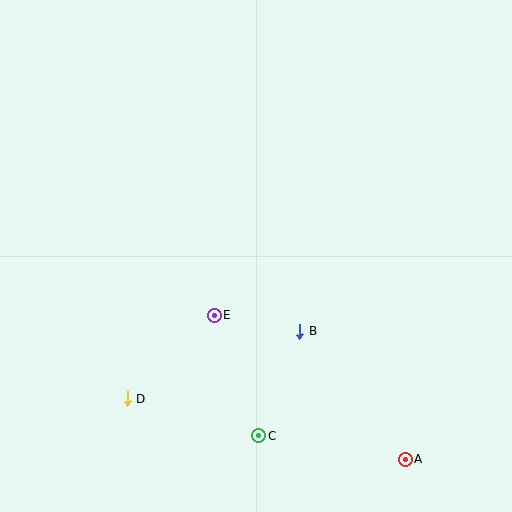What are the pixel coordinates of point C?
Point C is at (259, 436).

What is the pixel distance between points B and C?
The distance between B and C is 112 pixels.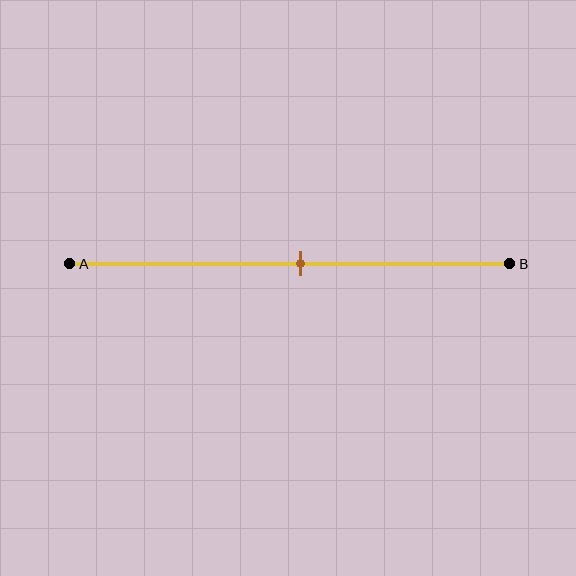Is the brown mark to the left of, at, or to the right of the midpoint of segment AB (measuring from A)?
The brown mark is approximately at the midpoint of segment AB.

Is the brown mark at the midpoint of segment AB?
Yes, the mark is approximately at the midpoint.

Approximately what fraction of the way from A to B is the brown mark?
The brown mark is approximately 55% of the way from A to B.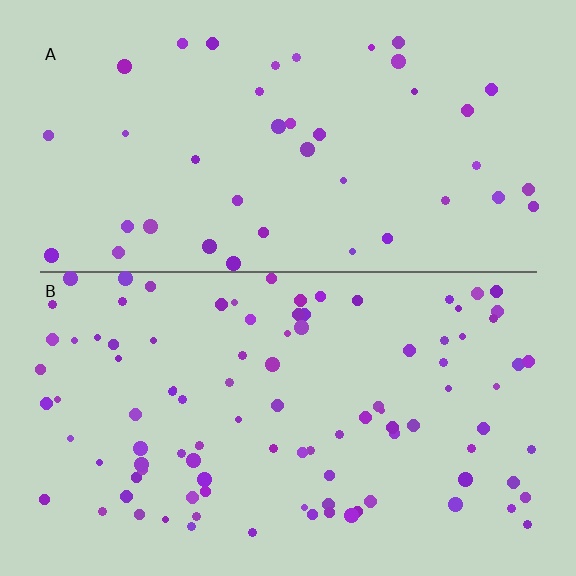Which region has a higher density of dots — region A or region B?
B (the bottom).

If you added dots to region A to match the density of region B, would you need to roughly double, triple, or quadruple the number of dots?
Approximately double.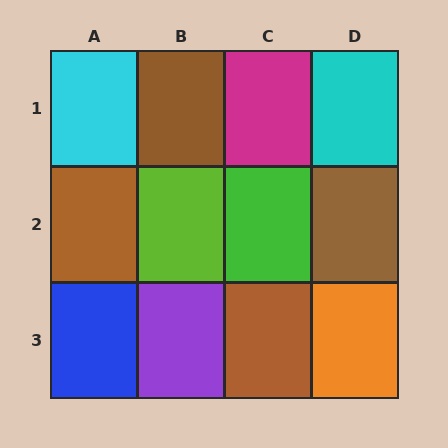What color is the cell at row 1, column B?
Brown.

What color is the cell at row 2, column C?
Green.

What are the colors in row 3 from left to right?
Blue, purple, brown, orange.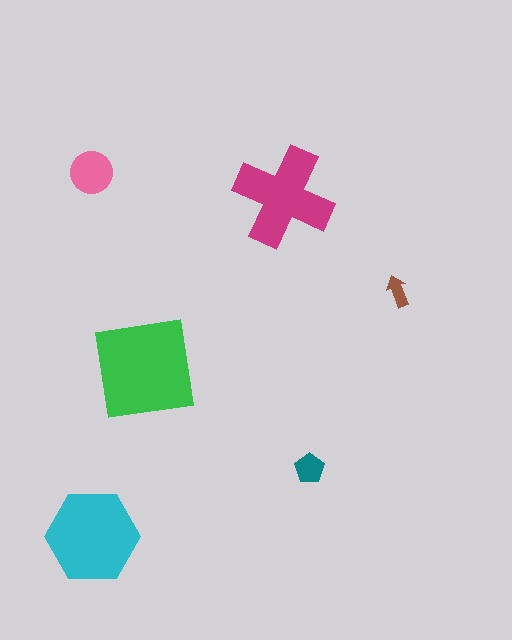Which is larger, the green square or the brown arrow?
The green square.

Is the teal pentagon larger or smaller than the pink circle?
Smaller.